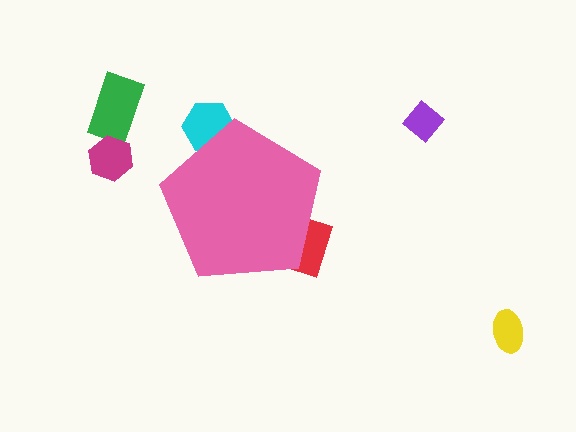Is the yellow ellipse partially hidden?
No, the yellow ellipse is fully visible.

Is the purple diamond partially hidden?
No, the purple diamond is fully visible.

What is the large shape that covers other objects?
A pink pentagon.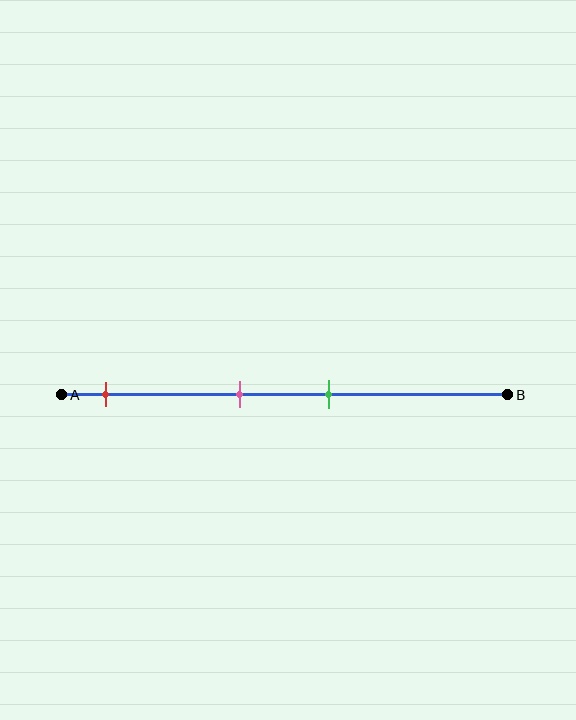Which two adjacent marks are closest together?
The pink and green marks are the closest adjacent pair.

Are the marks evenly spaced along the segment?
No, the marks are not evenly spaced.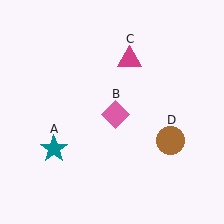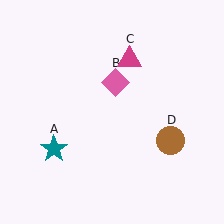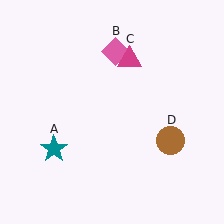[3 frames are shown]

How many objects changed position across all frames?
1 object changed position: pink diamond (object B).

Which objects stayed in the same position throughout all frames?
Teal star (object A) and magenta triangle (object C) and brown circle (object D) remained stationary.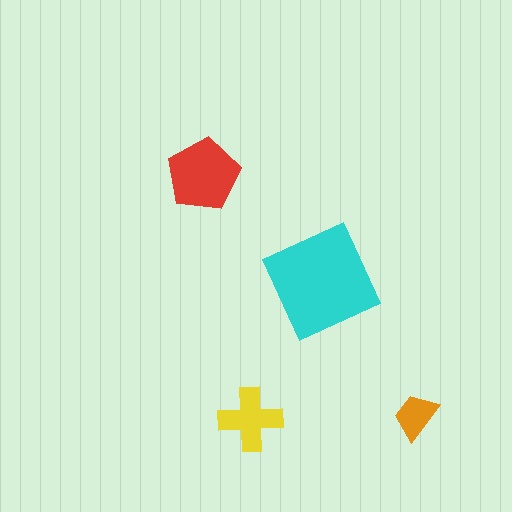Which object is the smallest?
The orange trapezoid.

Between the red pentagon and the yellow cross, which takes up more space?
The red pentagon.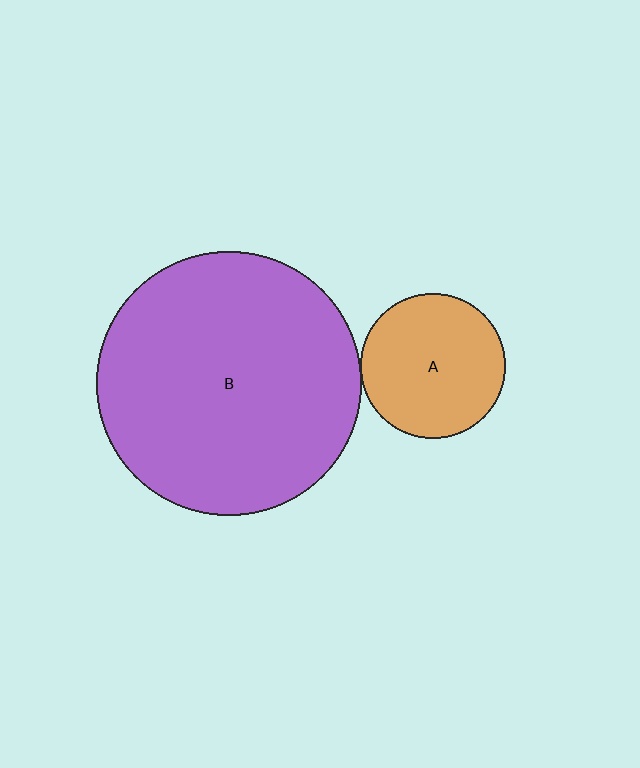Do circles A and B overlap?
Yes.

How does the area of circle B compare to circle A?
Approximately 3.3 times.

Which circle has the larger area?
Circle B (purple).